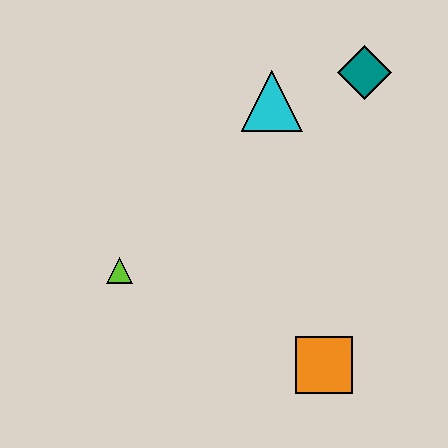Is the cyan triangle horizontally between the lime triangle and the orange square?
Yes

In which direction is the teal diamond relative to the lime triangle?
The teal diamond is to the right of the lime triangle.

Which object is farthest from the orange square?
The teal diamond is farthest from the orange square.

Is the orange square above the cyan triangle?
No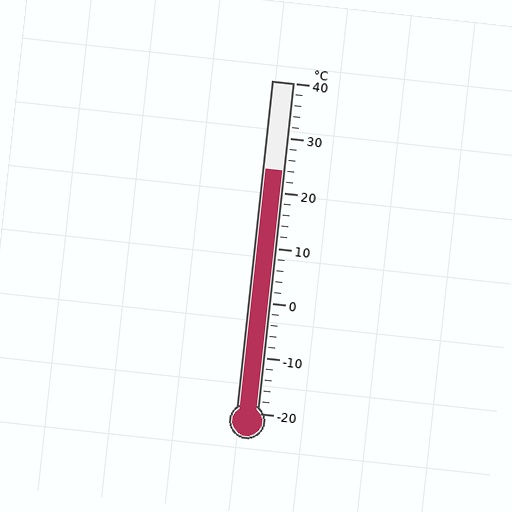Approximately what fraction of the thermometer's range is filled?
The thermometer is filled to approximately 75% of its range.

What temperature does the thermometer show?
The thermometer shows approximately 24°C.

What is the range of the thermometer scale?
The thermometer scale ranges from -20°C to 40°C.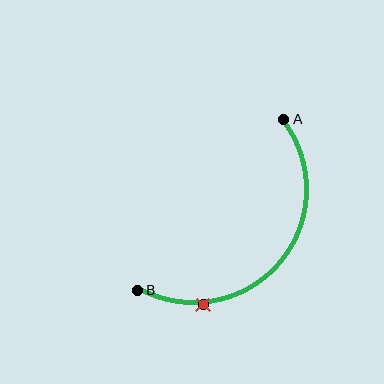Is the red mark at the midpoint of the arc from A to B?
No. The red mark lies on the arc but is closer to endpoint B. The arc midpoint would be at the point on the curve equidistant along the arc from both A and B.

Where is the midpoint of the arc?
The arc midpoint is the point on the curve farthest from the straight line joining A and B. It sits below and to the right of that line.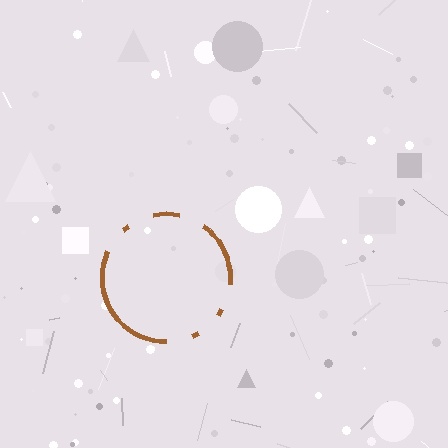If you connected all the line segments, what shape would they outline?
They would outline a circle.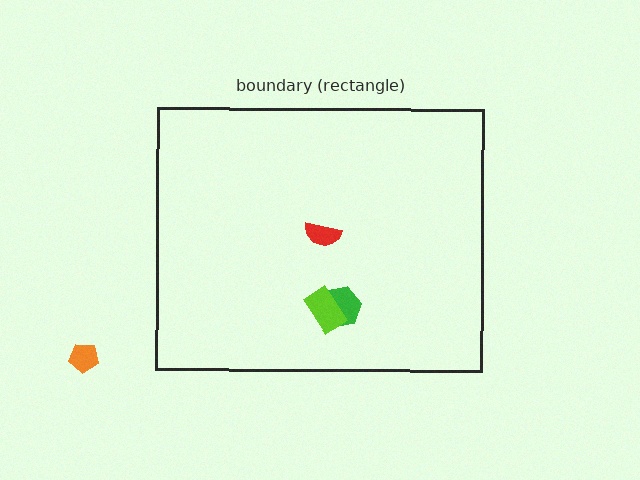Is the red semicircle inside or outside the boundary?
Inside.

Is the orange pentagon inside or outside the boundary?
Outside.